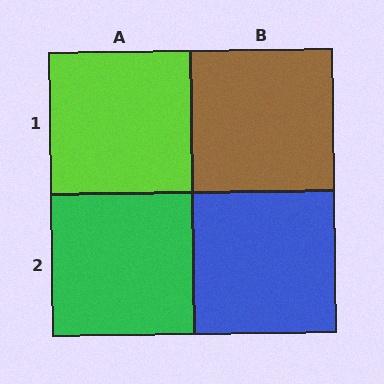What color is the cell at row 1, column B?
Brown.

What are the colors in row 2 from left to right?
Green, blue.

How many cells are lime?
1 cell is lime.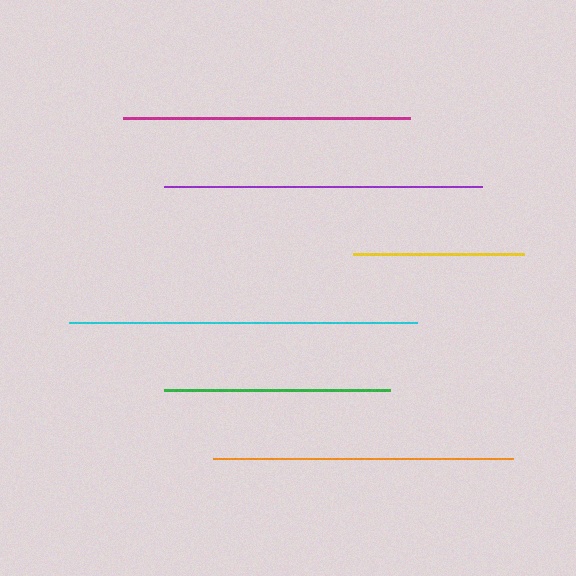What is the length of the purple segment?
The purple segment is approximately 318 pixels long.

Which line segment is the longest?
The cyan line is the longest at approximately 348 pixels.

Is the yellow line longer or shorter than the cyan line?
The cyan line is longer than the yellow line.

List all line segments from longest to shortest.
From longest to shortest: cyan, purple, orange, magenta, green, yellow.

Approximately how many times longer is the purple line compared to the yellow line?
The purple line is approximately 1.9 times the length of the yellow line.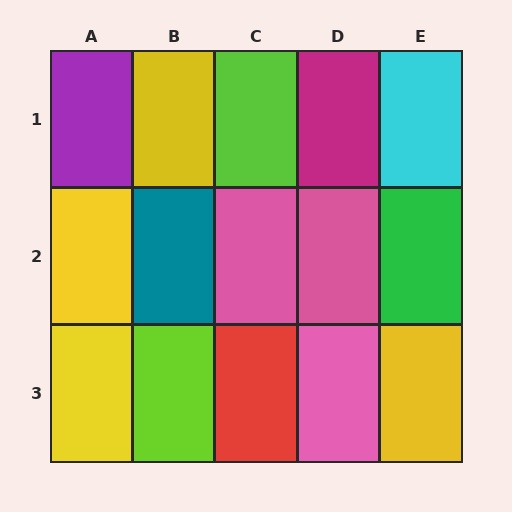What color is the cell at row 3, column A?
Yellow.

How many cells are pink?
3 cells are pink.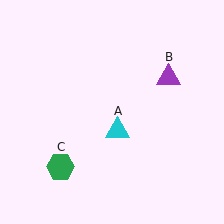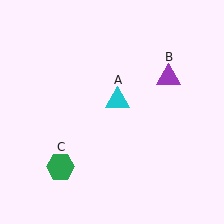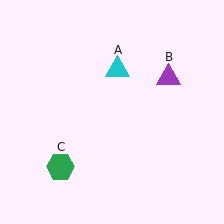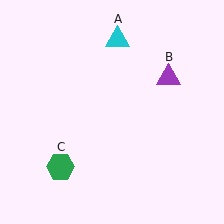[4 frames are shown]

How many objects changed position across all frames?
1 object changed position: cyan triangle (object A).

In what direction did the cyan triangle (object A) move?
The cyan triangle (object A) moved up.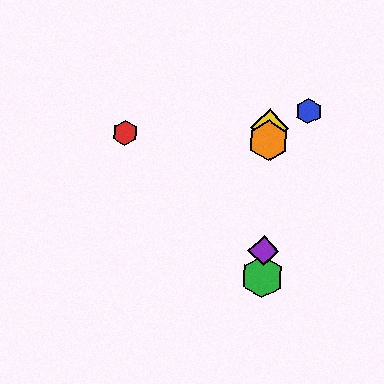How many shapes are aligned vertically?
4 shapes (the green hexagon, the yellow diamond, the purple diamond, the orange hexagon) are aligned vertically.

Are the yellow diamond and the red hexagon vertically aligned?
No, the yellow diamond is at x≈269 and the red hexagon is at x≈125.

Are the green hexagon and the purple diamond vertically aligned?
Yes, both are at x≈262.